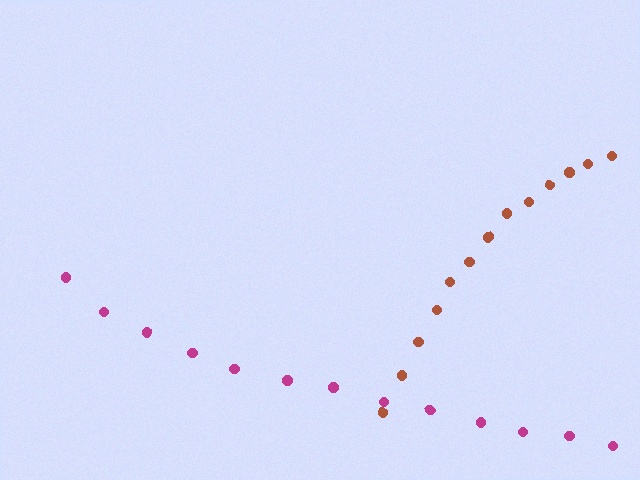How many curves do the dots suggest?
There are 2 distinct paths.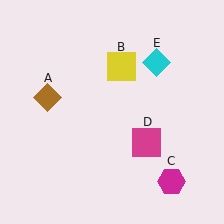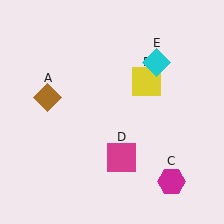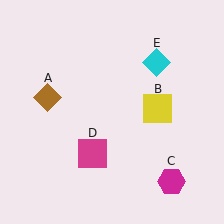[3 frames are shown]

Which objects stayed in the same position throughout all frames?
Brown diamond (object A) and magenta hexagon (object C) and cyan diamond (object E) remained stationary.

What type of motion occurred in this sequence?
The yellow square (object B), magenta square (object D) rotated clockwise around the center of the scene.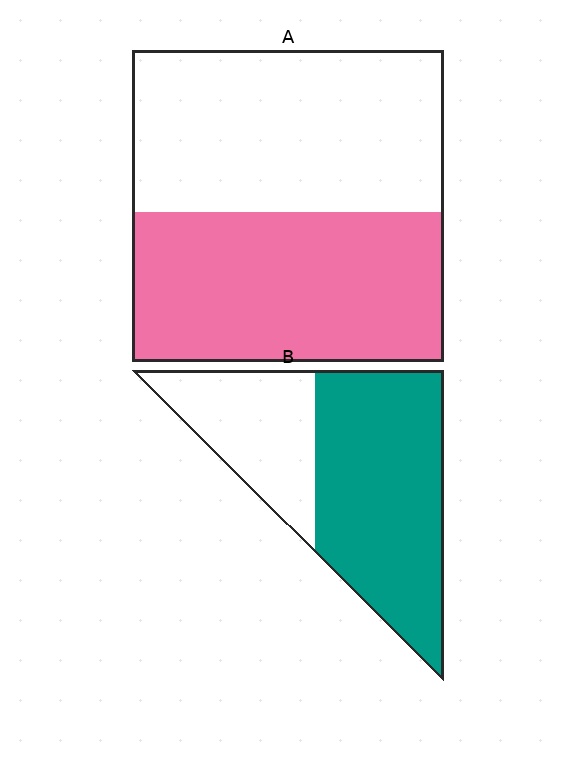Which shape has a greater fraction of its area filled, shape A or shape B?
Shape B.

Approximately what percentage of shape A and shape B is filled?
A is approximately 50% and B is approximately 65%.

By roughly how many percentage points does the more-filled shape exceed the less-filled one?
By roughly 15 percentage points (B over A).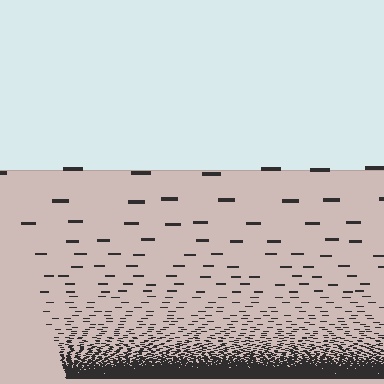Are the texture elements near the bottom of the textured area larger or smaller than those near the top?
Smaller. The gradient is inverted — elements near the bottom are smaller and denser.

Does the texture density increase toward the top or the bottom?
Density increases toward the bottom.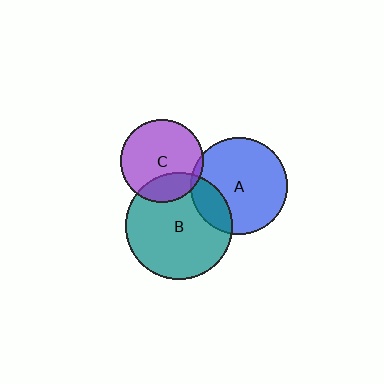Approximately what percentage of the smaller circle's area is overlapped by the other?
Approximately 5%.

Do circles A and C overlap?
Yes.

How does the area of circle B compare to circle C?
Approximately 1.7 times.